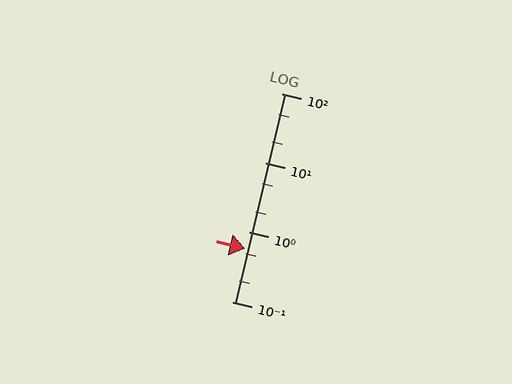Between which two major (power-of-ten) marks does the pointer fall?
The pointer is between 0.1 and 1.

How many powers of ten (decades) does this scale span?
The scale spans 3 decades, from 0.1 to 100.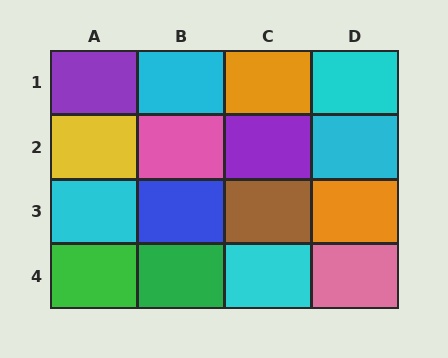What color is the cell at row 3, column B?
Blue.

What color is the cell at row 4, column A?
Green.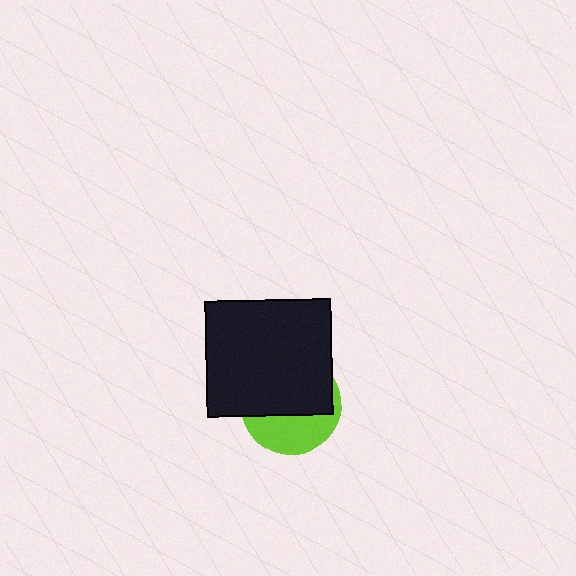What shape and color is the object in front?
The object in front is a black rectangle.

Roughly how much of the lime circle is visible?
A small part of it is visible (roughly 39%).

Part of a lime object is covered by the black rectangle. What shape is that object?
It is a circle.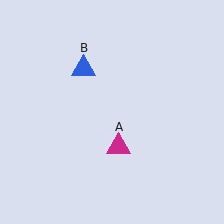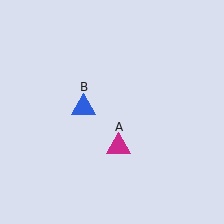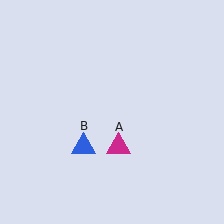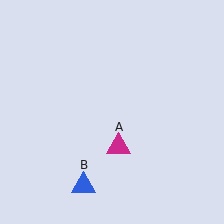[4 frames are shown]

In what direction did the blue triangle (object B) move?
The blue triangle (object B) moved down.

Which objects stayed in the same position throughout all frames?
Magenta triangle (object A) remained stationary.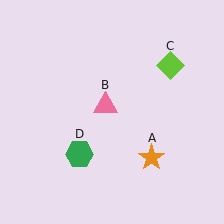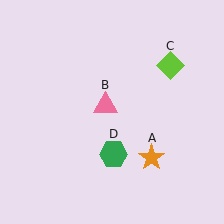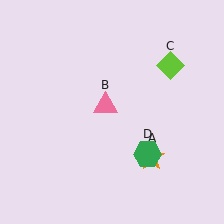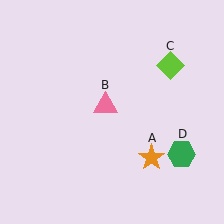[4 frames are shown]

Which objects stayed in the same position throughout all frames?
Orange star (object A) and pink triangle (object B) and lime diamond (object C) remained stationary.